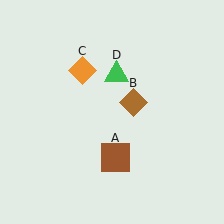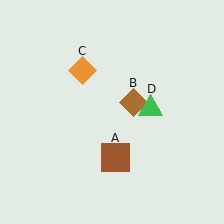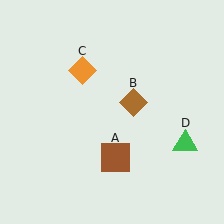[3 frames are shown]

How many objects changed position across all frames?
1 object changed position: green triangle (object D).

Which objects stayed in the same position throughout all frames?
Brown square (object A) and brown diamond (object B) and orange diamond (object C) remained stationary.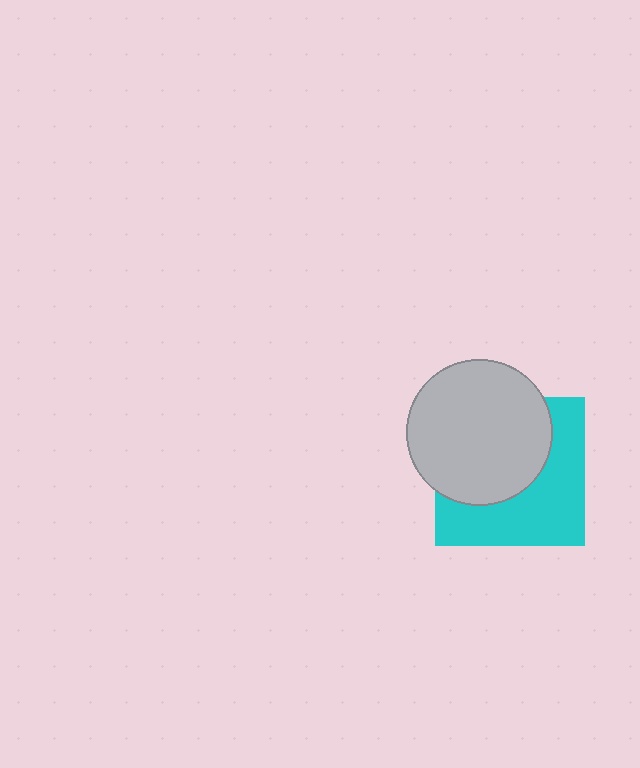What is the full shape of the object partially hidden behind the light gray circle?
The partially hidden object is a cyan square.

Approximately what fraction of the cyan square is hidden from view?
Roughly 51% of the cyan square is hidden behind the light gray circle.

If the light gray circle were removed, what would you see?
You would see the complete cyan square.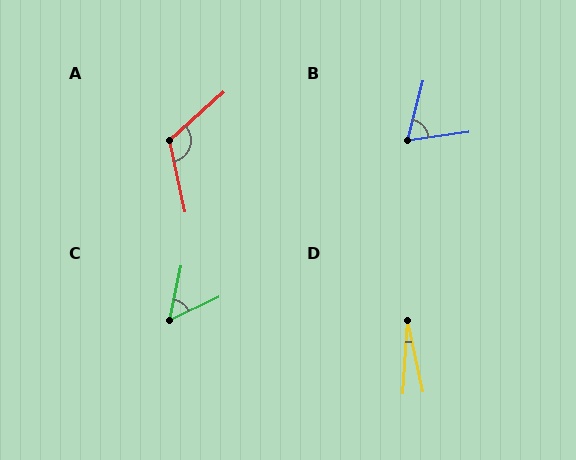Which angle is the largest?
A, at approximately 120 degrees.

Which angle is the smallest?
D, at approximately 16 degrees.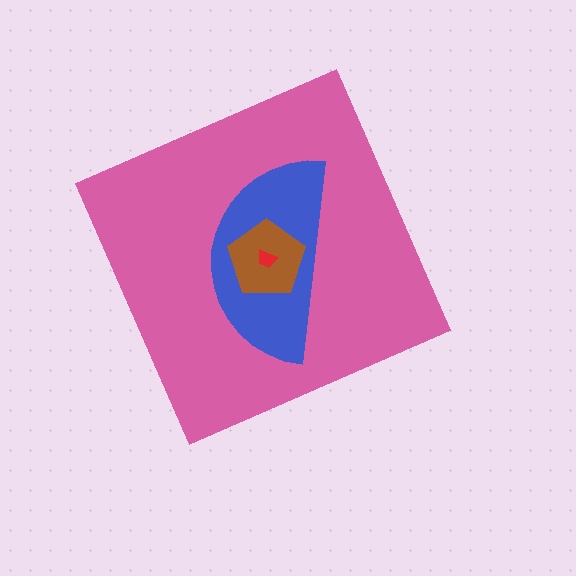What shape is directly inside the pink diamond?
The blue semicircle.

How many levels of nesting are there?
4.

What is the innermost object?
The red trapezoid.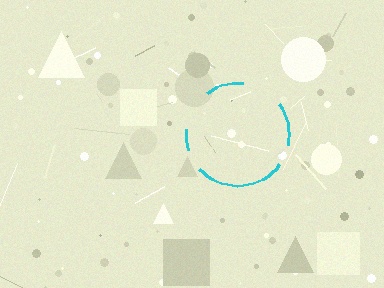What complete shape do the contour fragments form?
The contour fragments form a circle.